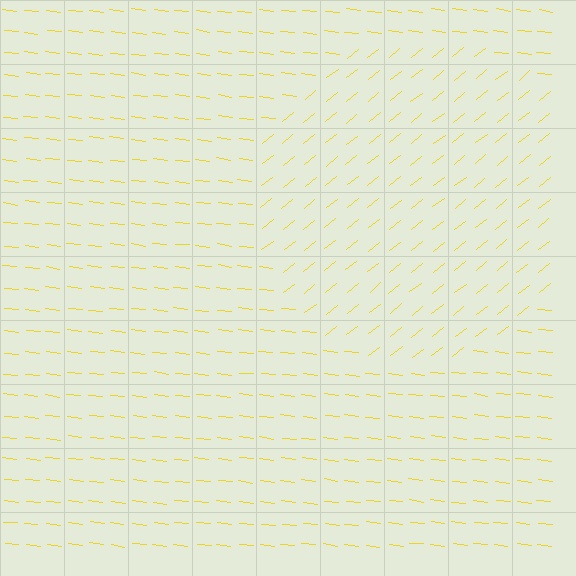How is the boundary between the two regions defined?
The boundary is defined purely by a change in line orientation (approximately 45 degrees difference). All lines are the same color and thickness.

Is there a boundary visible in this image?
Yes, there is a texture boundary formed by a change in line orientation.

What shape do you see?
I see a circle.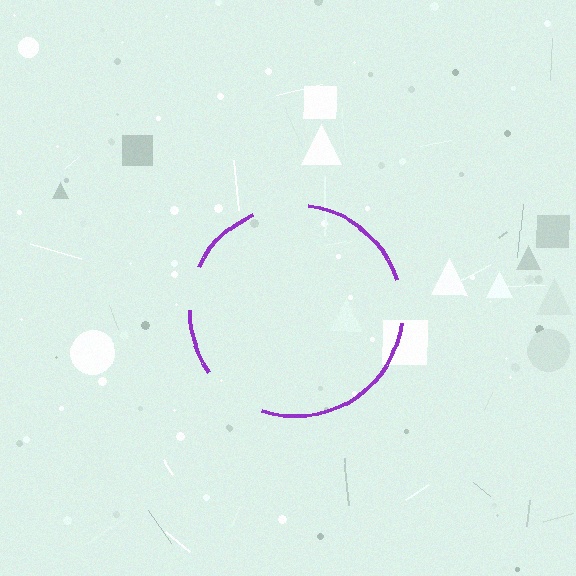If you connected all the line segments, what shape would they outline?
They would outline a circle.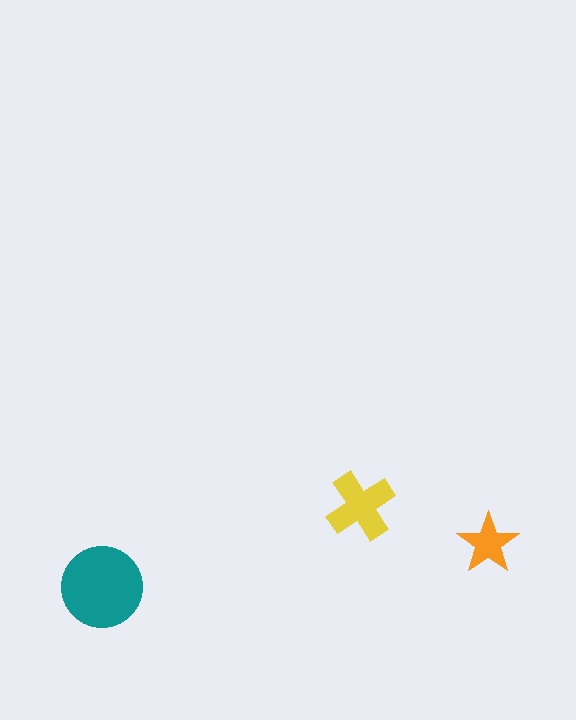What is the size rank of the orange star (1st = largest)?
3rd.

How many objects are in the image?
There are 3 objects in the image.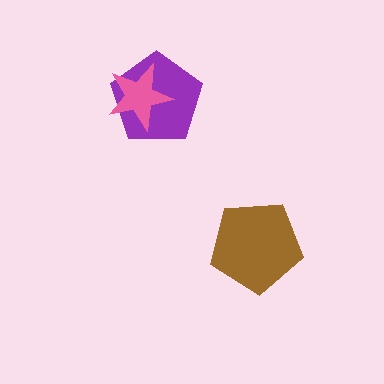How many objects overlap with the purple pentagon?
1 object overlaps with the purple pentagon.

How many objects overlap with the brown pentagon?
0 objects overlap with the brown pentagon.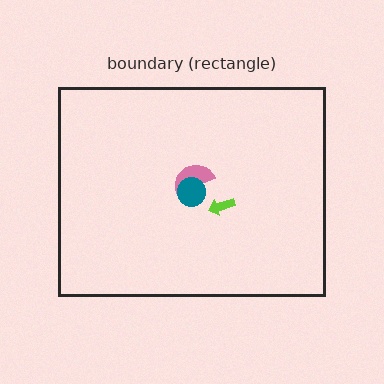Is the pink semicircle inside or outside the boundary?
Inside.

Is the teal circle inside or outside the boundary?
Inside.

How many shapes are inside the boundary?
3 inside, 0 outside.